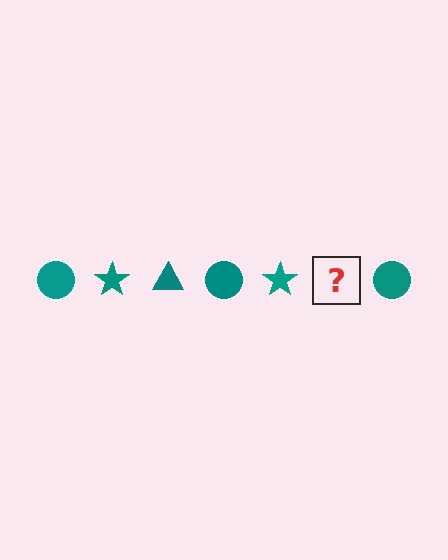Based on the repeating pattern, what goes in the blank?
The blank should be a teal triangle.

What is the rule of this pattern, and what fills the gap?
The rule is that the pattern cycles through circle, star, triangle shapes in teal. The gap should be filled with a teal triangle.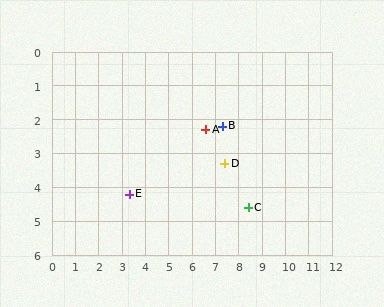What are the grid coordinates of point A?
Point A is at approximately (6.6, 2.3).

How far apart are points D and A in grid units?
Points D and A are about 1.3 grid units apart.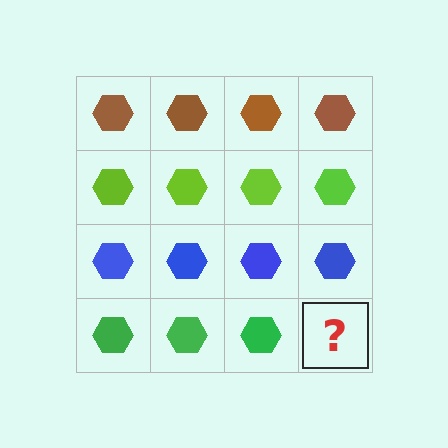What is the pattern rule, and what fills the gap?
The rule is that each row has a consistent color. The gap should be filled with a green hexagon.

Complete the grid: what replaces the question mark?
The question mark should be replaced with a green hexagon.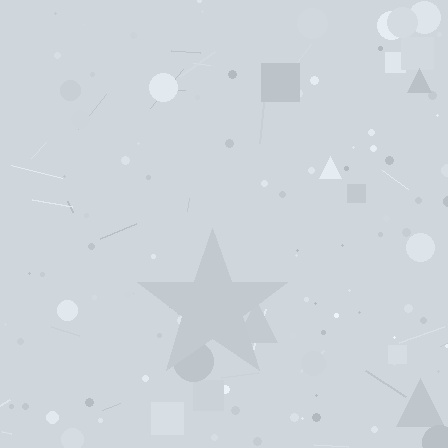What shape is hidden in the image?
A star is hidden in the image.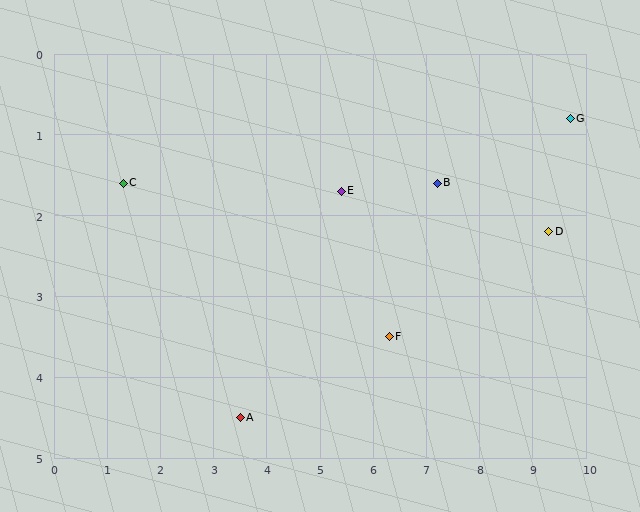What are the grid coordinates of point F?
Point F is at approximately (6.3, 3.5).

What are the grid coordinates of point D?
Point D is at approximately (9.3, 2.2).